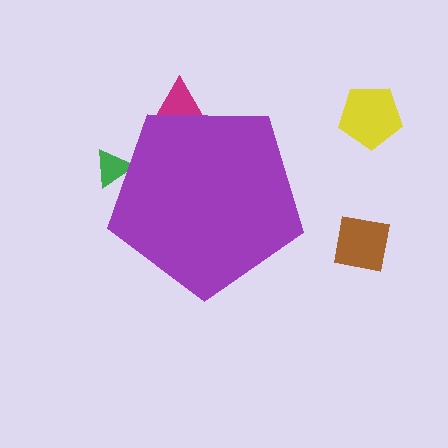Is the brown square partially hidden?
No, the brown square is fully visible.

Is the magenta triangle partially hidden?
Yes, the magenta triangle is partially hidden behind the purple pentagon.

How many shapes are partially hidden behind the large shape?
2 shapes are partially hidden.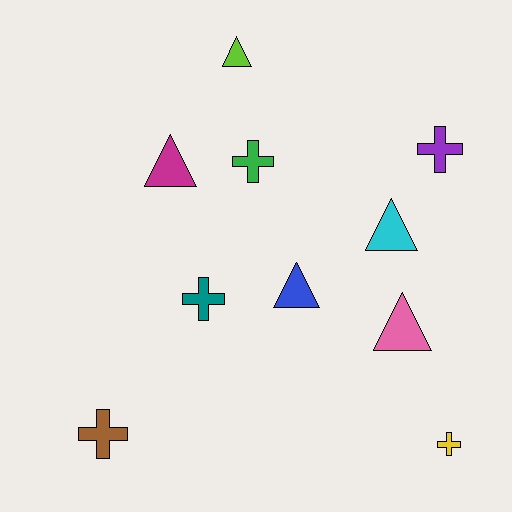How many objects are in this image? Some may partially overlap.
There are 10 objects.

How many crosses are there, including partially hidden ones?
There are 5 crosses.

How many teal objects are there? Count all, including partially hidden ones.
There is 1 teal object.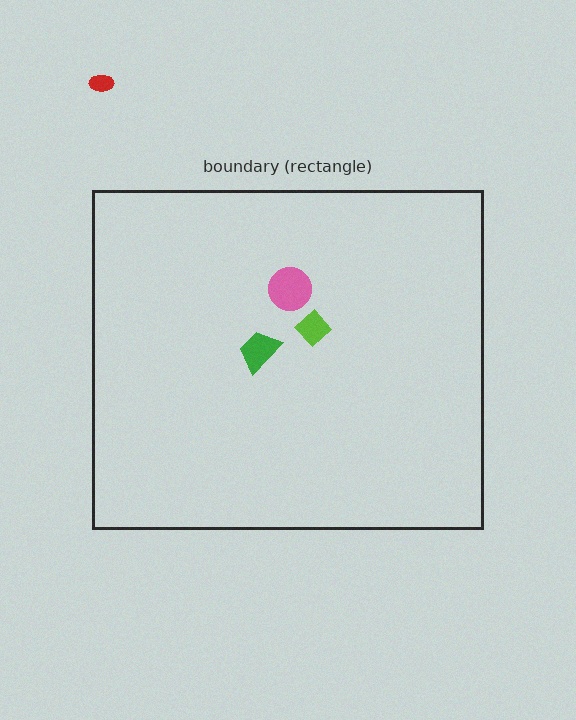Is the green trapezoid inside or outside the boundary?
Inside.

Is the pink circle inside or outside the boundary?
Inside.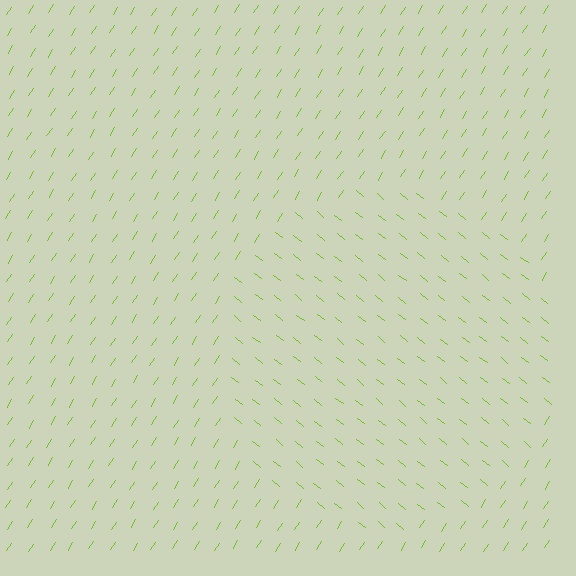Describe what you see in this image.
The image is filled with small lime line segments. A circle region in the image has lines oriented differently from the surrounding lines, creating a visible texture boundary.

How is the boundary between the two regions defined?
The boundary is defined purely by a change in line orientation (approximately 84 degrees difference). All lines are the same color and thickness.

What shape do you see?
I see a circle.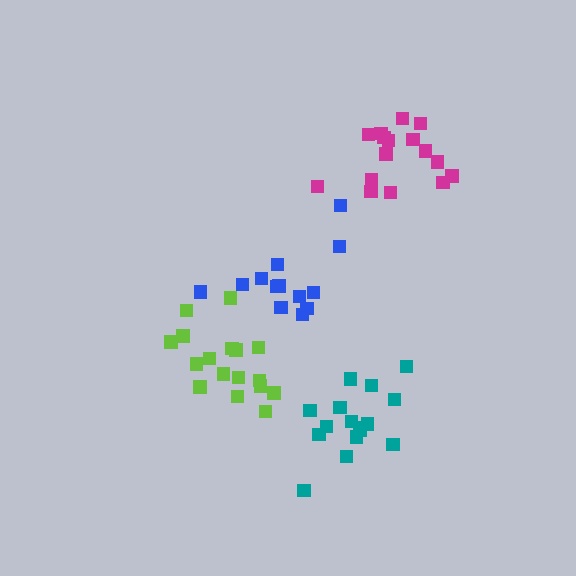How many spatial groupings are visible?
There are 4 spatial groupings.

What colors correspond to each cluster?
The clusters are colored: teal, magenta, lime, blue.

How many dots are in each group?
Group 1: 16 dots, Group 2: 16 dots, Group 3: 17 dots, Group 4: 13 dots (62 total).